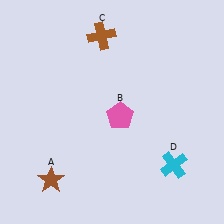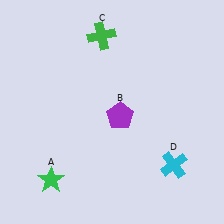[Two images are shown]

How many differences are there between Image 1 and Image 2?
There are 3 differences between the two images.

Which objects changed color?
A changed from brown to green. B changed from pink to purple. C changed from brown to green.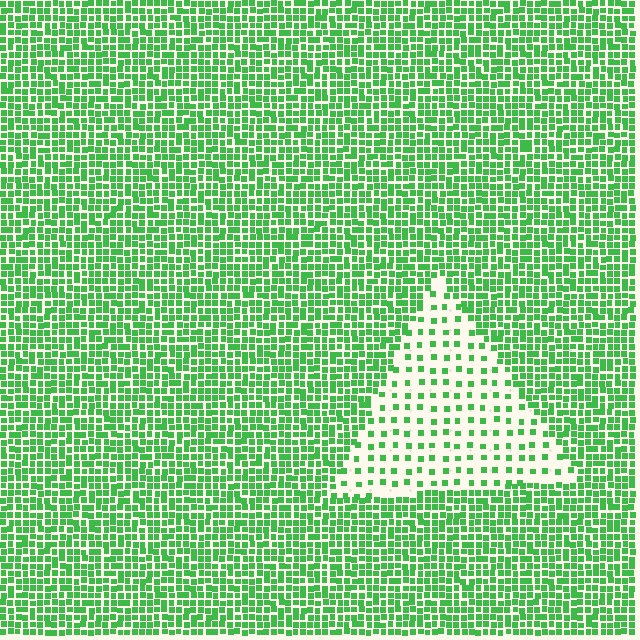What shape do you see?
I see a triangle.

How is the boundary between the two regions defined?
The boundary is defined by a change in element density (approximately 3.0x ratio). All elements are the same color, size, and shape.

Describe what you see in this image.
The image contains small green elements arranged at two different densities. A triangle-shaped region is visible where the elements are less densely packed than the surrounding area.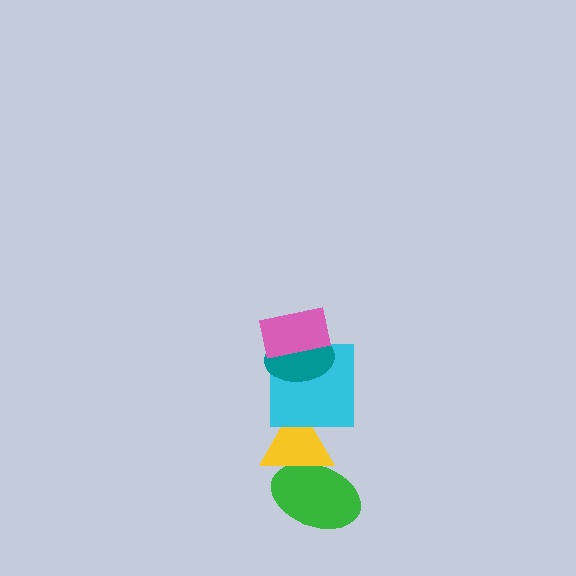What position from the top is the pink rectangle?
The pink rectangle is 1st from the top.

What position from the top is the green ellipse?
The green ellipse is 5th from the top.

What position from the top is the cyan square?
The cyan square is 3rd from the top.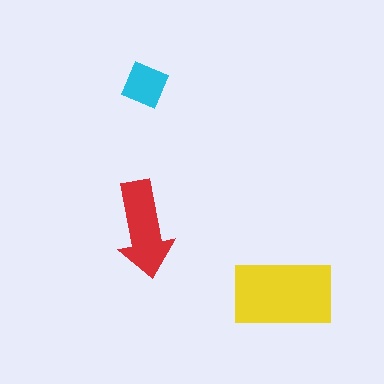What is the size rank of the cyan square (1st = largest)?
3rd.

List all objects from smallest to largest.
The cyan square, the red arrow, the yellow rectangle.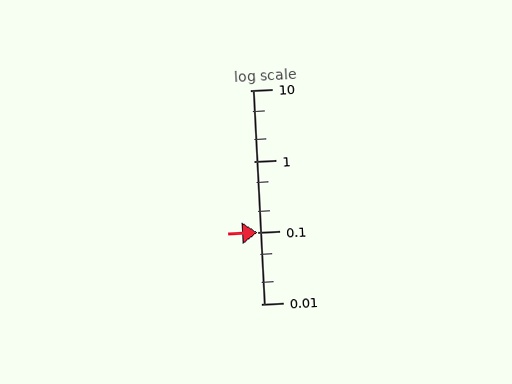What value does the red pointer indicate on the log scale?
The pointer indicates approximately 0.1.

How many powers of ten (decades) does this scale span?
The scale spans 3 decades, from 0.01 to 10.